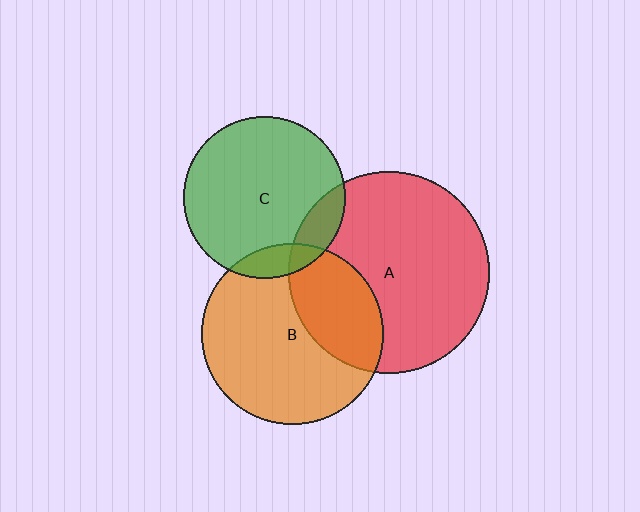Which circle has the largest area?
Circle A (red).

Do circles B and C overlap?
Yes.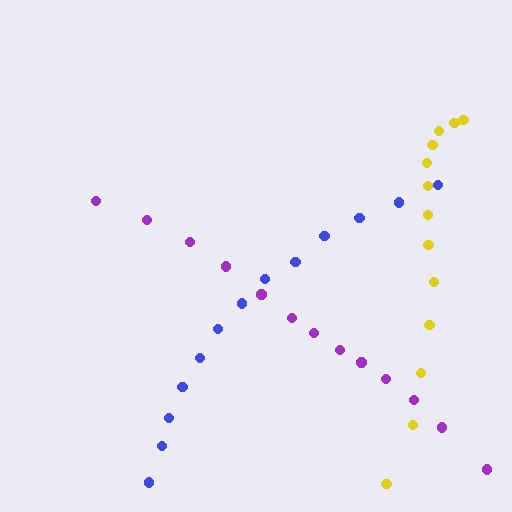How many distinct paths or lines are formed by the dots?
There are 3 distinct paths.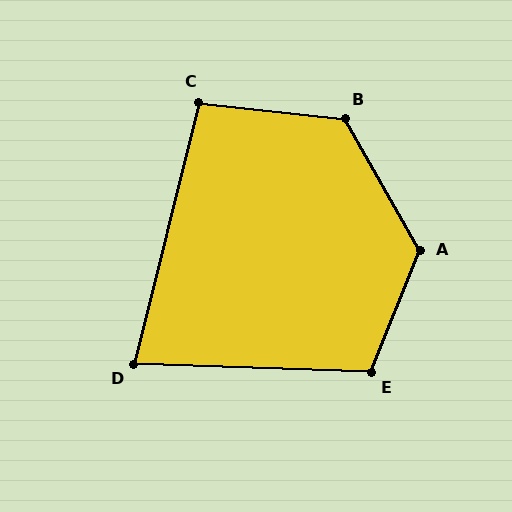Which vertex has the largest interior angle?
A, at approximately 129 degrees.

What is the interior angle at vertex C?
Approximately 98 degrees (obtuse).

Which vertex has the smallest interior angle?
D, at approximately 78 degrees.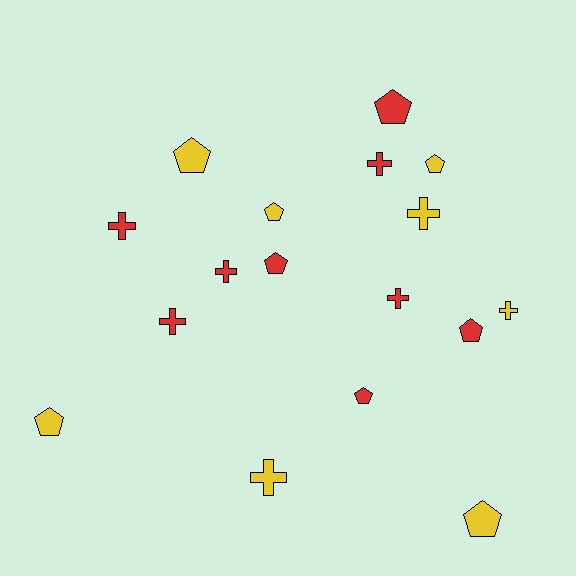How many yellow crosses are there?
There are 3 yellow crosses.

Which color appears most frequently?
Red, with 9 objects.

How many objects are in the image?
There are 17 objects.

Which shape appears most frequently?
Pentagon, with 9 objects.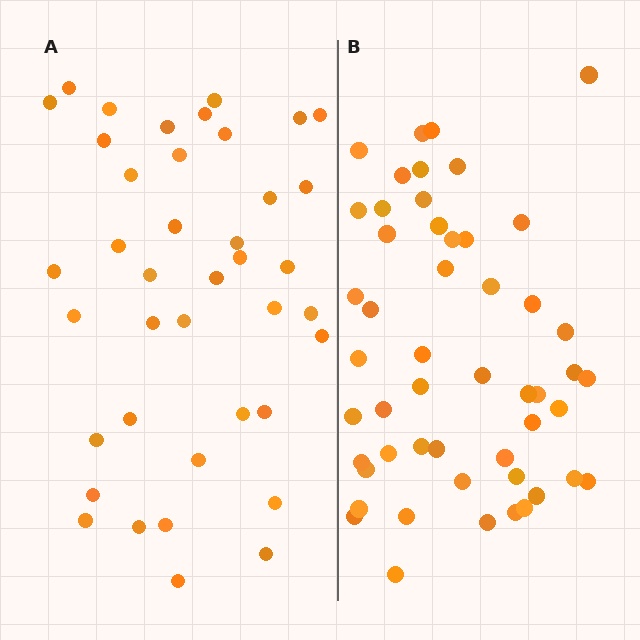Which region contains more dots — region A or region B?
Region B (the right region) has more dots.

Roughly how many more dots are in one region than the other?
Region B has roughly 12 or so more dots than region A.